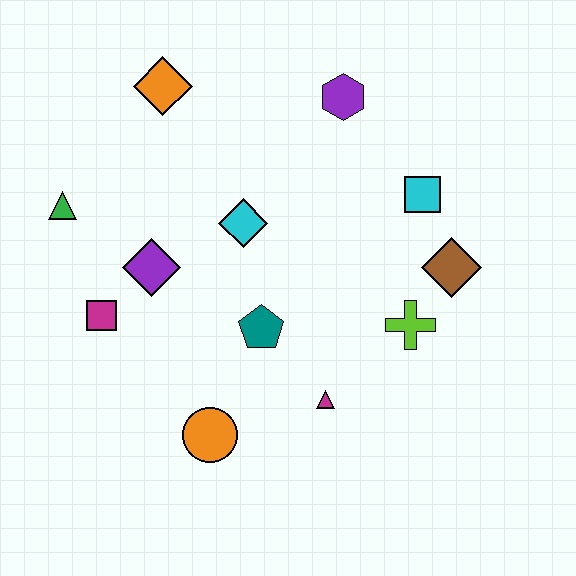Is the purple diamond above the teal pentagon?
Yes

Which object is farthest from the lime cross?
The green triangle is farthest from the lime cross.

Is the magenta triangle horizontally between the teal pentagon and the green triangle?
No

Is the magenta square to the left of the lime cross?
Yes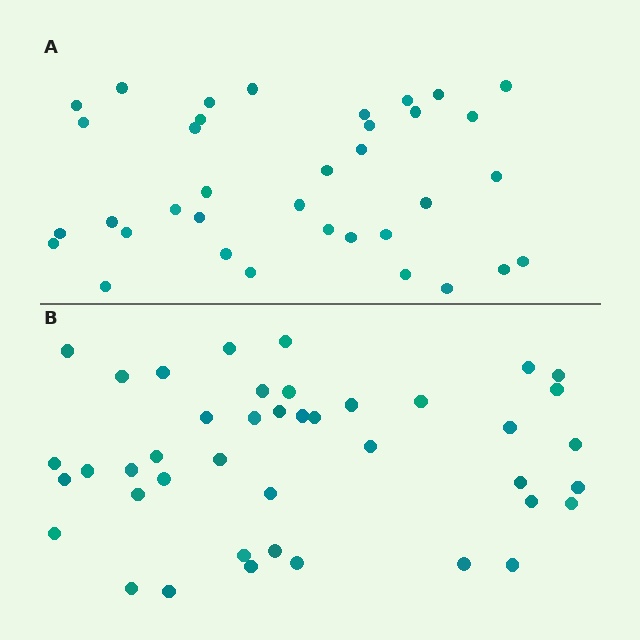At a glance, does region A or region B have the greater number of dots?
Region B (the bottom region) has more dots.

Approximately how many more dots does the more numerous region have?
Region B has about 6 more dots than region A.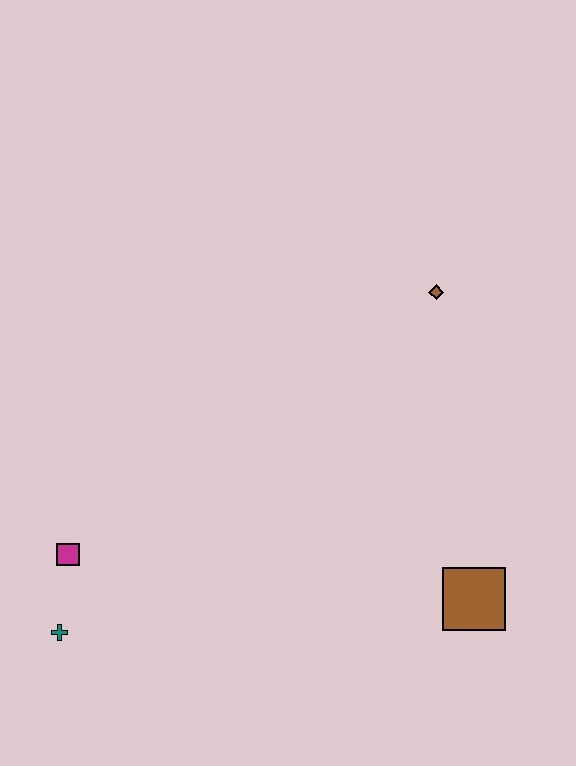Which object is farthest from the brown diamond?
The teal cross is farthest from the brown diamond.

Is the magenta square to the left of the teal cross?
No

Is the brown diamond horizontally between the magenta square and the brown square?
Yes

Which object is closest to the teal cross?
The magenta square is closest to the teal cross.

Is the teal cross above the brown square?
No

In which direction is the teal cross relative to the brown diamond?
The teal cross is to the left of the brown diamond.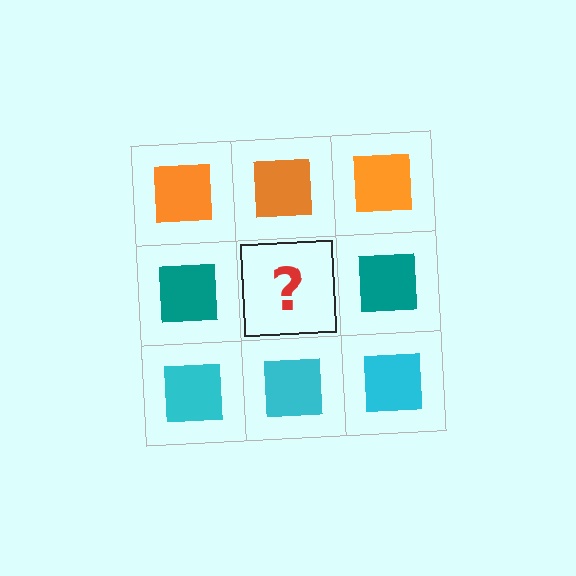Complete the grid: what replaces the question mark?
The question mark should be replaced with a teal square.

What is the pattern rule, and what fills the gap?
The rule is that each row has a consistent color. The gap should be filled with a teal square.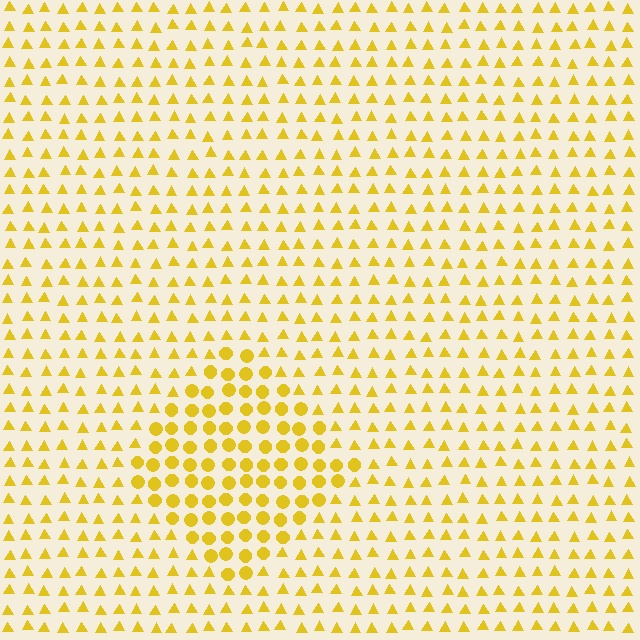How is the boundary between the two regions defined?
The boundary is defined by a change in element shape: circles inside vs. triangles outside. All elements share the same color and spacing.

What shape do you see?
I see a diamond.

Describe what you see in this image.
The image is filled with small yellow elements arranged in a uniform grid. A diamond-shaped region contains circles, while the surrounding area contains triangles. The boundary is defined purely by the change in element shape.